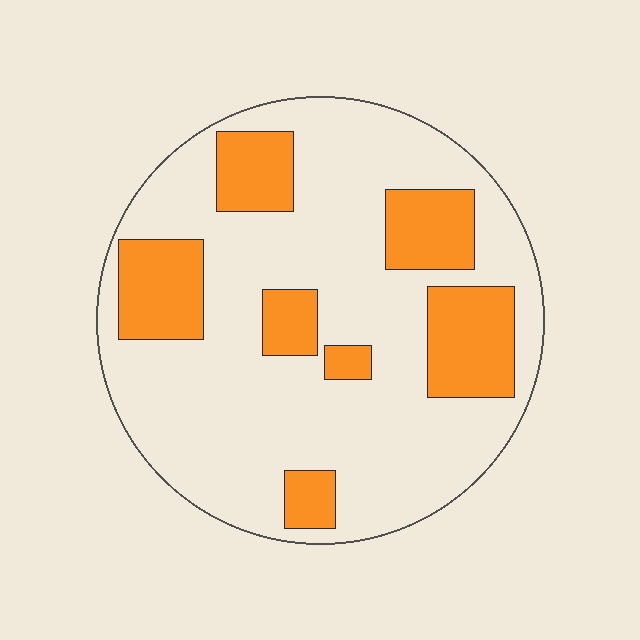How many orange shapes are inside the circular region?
7.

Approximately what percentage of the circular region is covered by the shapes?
Approximately 25%.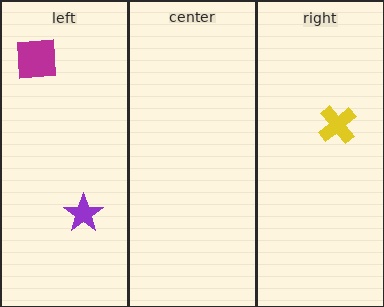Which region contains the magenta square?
The left region.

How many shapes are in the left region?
2.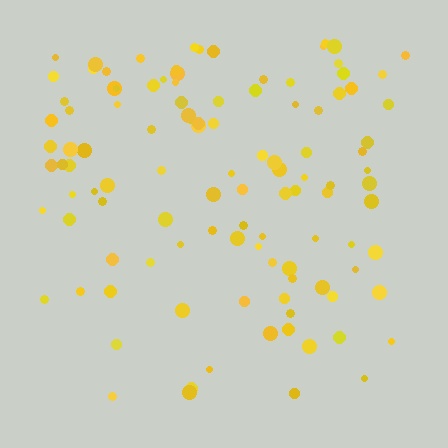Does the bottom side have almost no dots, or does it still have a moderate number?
Still a moderate number, just noticeably fewer than the top.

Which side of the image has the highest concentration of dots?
The top.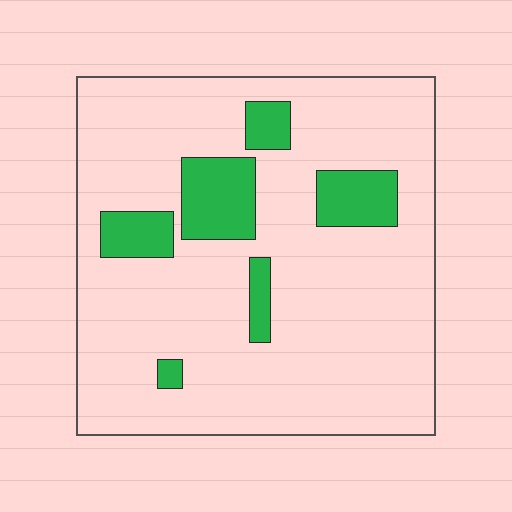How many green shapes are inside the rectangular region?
6.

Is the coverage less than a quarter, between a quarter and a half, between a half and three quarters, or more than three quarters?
Less than a quarter.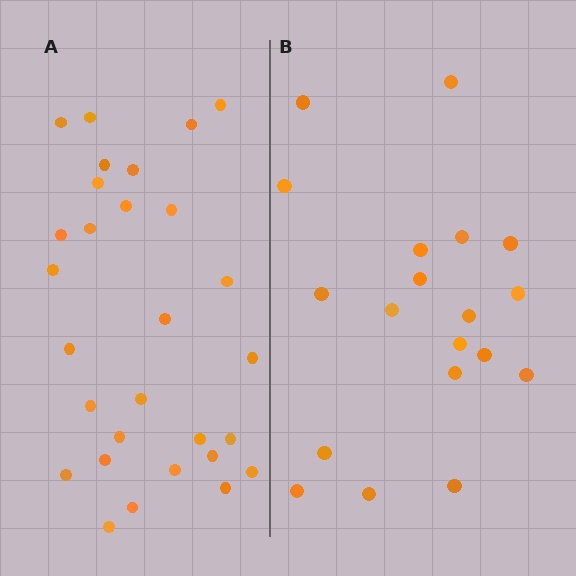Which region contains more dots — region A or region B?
Region A (the left region) has more dots.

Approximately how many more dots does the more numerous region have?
Region A has roughly 10 or so more dots than region B.